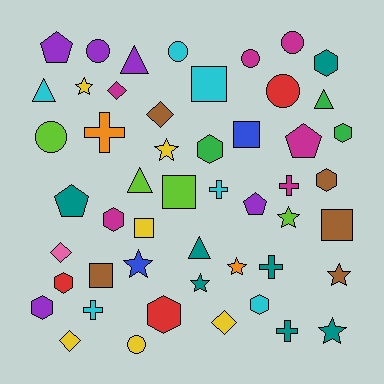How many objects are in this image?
There are 50 objects.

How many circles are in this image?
There are 7 circles.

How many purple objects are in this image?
There are 5 purple objects.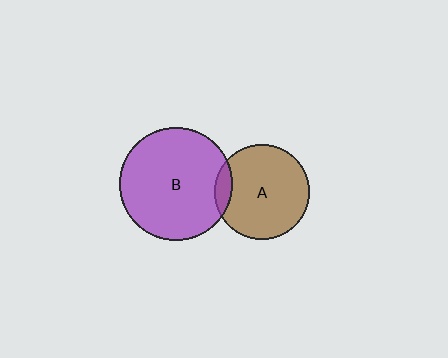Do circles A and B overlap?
Yes.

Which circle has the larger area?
Circle B (purple).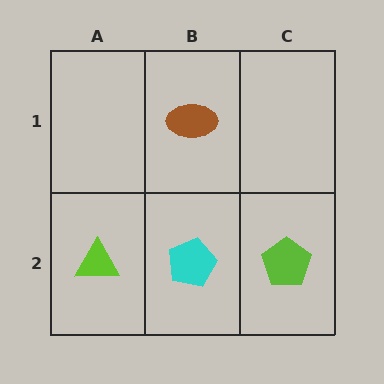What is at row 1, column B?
A brown ellipse.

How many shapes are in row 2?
3 shapes.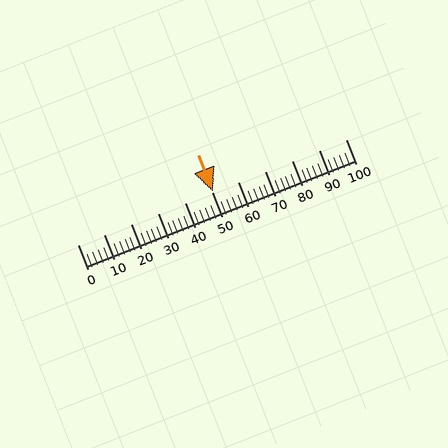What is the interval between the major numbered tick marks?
The major tick marks are spaced 10 units apart.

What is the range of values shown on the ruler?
The ruler shows values from 0 to 100.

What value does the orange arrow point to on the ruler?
The orange arrow points to approximately 50.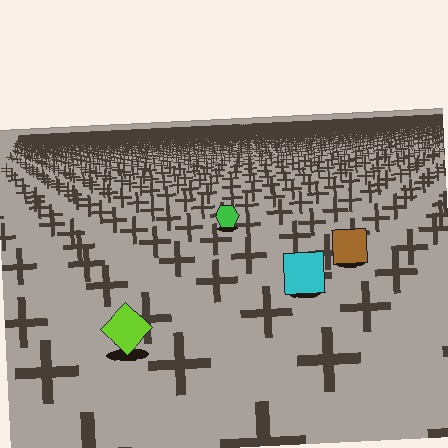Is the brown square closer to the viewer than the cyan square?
No. The cyan square is closer — you can tell from the texture gradient: the ground texture is coarser near it.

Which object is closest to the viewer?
The lime diamond is closest. The texture marks near it are larger and more spread out.